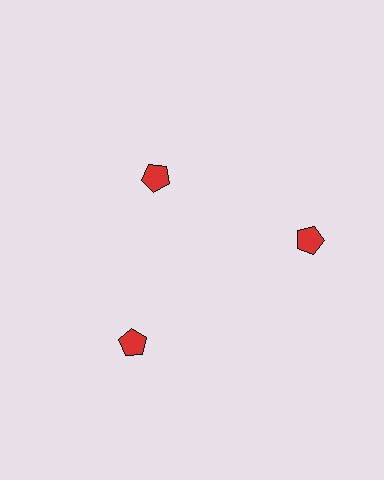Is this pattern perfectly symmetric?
No. The 3 red pentagons are arranged in a ring, but one element near the 11 o'clock position is pulled inward toward the center, breaking the 3-fold rotational symmetry.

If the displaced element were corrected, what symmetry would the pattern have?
It would have 3-fold rotational symmetry — the pattern would map onto itself every 120 degrees.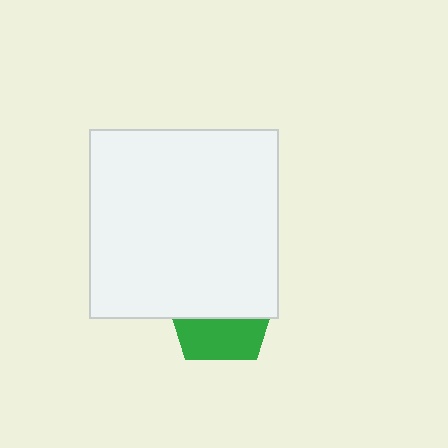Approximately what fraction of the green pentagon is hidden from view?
Roughly 61% of the green pentagon is hidden behind the white square.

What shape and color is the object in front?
The object in front is a white square.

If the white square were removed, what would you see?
You would see the complete green pentagon.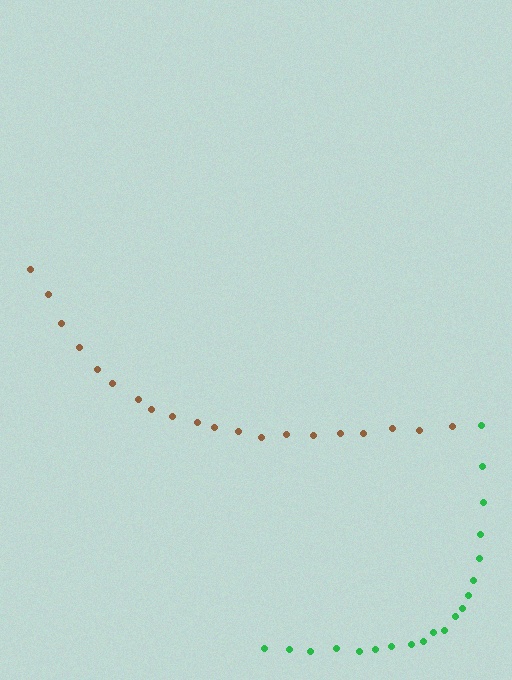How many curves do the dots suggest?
There are 2 distinct paths.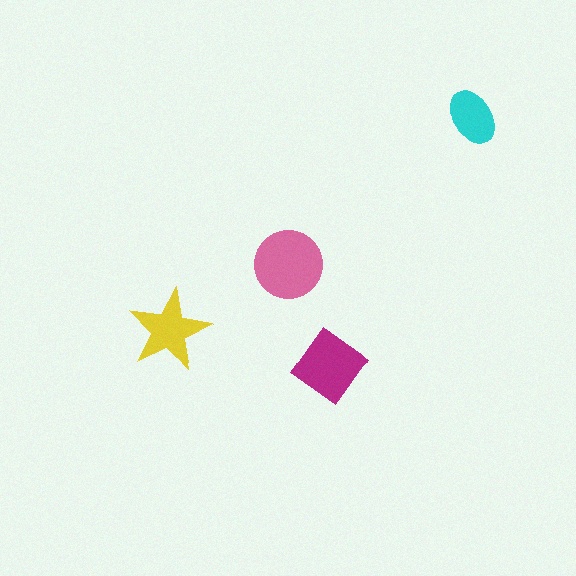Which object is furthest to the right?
The cyan ellipse is rightmost.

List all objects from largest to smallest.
The pink circle, the magenta diamond, the yellow star, the cyan ellipse.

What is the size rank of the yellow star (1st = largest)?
3rd.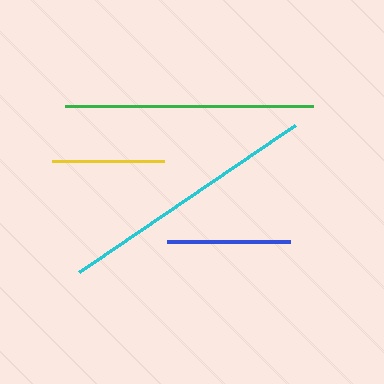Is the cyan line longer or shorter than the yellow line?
The cyan line is longer than the yellow line.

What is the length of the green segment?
The green segment is approximately 248 pixels long.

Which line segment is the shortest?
The yellow line is the shortest at approximately 112 pixels.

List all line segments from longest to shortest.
From longest to shortest: cyan, green, blue, yellow.